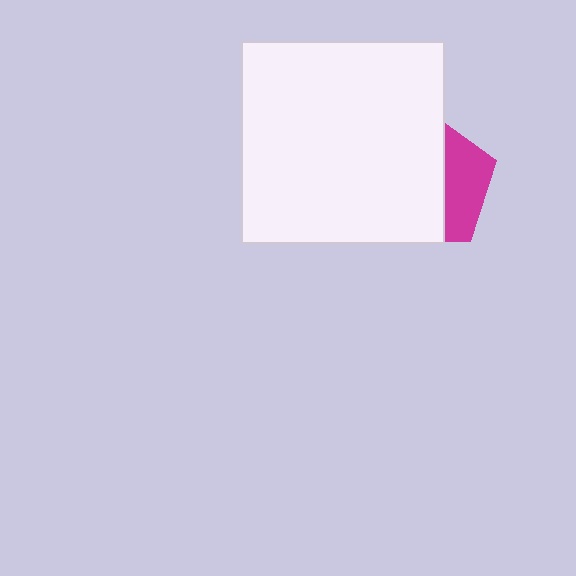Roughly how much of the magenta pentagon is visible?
A small part of it is visible (roughly 32%).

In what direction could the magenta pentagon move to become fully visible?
The magenta pentagon could move right. That would shift it out from behind the white square entirely.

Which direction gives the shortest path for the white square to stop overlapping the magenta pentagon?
Moving left gives the shortest separation.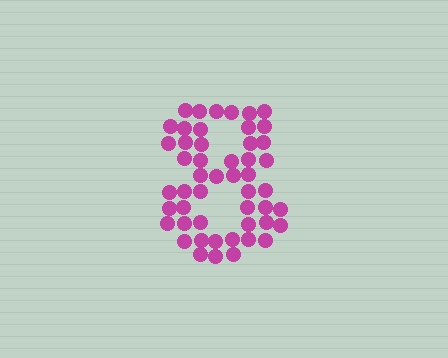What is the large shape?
The large shape is the digit 8.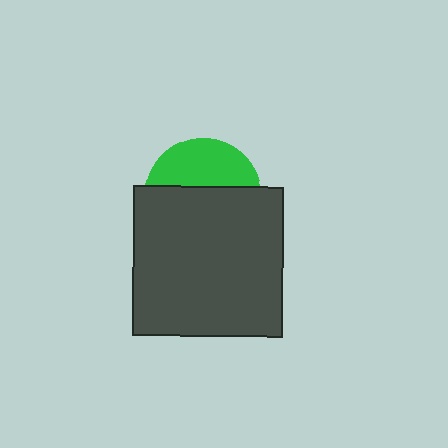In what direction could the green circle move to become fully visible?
The green circle could move up. That would shift it out from behind the dark gray square entirely.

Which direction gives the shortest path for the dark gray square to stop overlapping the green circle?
Moving down gives the shortest separation.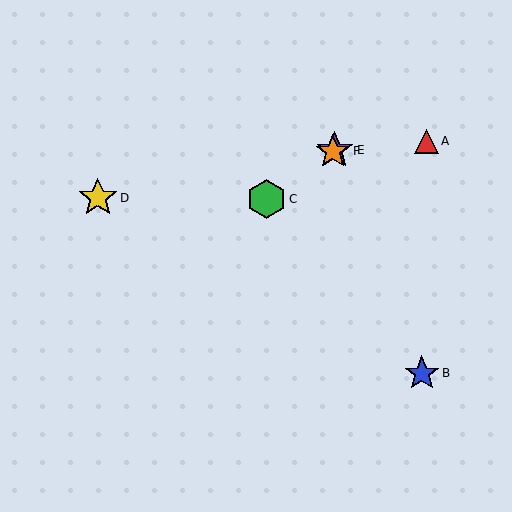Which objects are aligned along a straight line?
Objects C, E, F are aligned along a straight line.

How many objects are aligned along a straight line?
3 objects (C, E, F) are aligned along a straight line.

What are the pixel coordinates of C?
Object C is at (266, 199).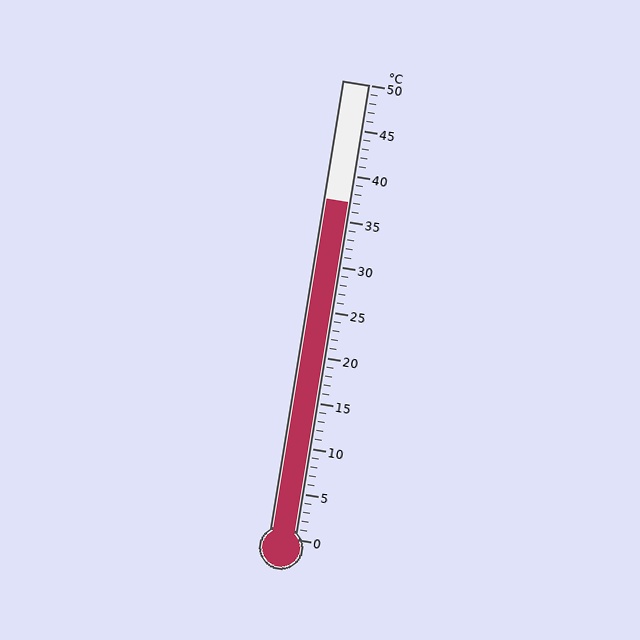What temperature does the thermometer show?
The thermometer shows approximately 37°C.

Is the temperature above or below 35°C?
The temperature is above 35°C.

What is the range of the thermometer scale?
The thermometer scale ranges from 0°C to 50°C.